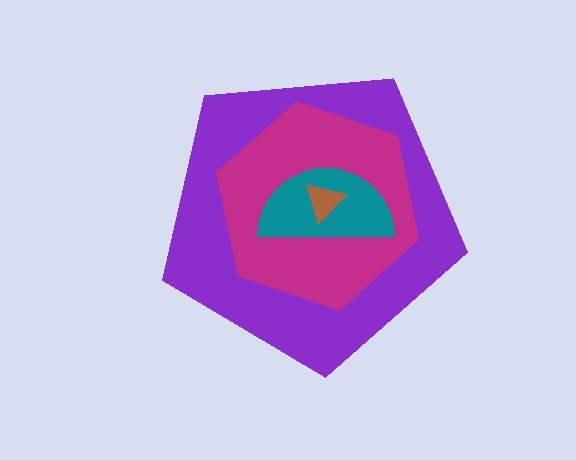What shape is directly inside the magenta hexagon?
The teal semicircle.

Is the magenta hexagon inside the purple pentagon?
Yes.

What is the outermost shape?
The purple pentagon.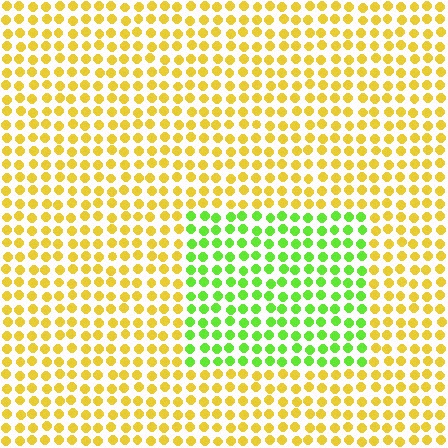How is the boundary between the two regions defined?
The boundary is defined purely by a slight shift in hue (about 55 degrees). Spacing, size, and orientation are identical on both sides.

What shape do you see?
I see a rectangle.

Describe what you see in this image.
The image is filled with small yellow elements in a uniform arrangement. A rectangle-shaped region is visible where the elements are tinted to a slightly different hue, forming a subtle color boundary.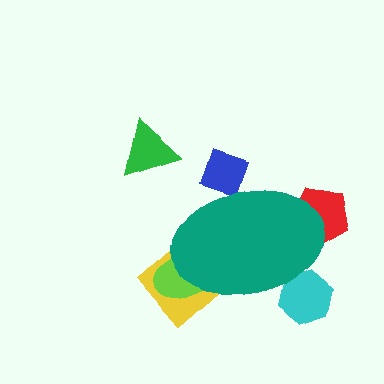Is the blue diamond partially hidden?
Yes, the blue diamond is partially hidden behind the teal ellipse.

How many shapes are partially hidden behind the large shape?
5 shapes are partially hidden.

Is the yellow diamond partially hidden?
Yes, the yellow diamond is partially hidden behind the teal ellipse.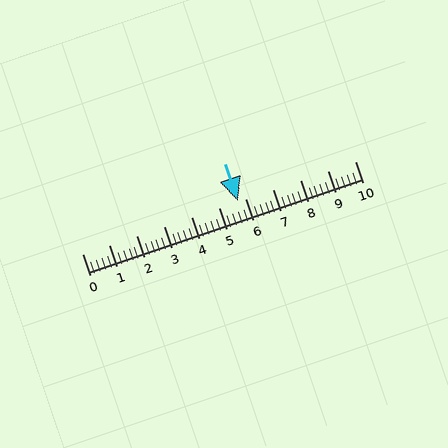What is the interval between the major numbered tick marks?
The major tick marks are spaced 1 units apart.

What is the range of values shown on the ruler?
The ruler shows values from 0 to 10.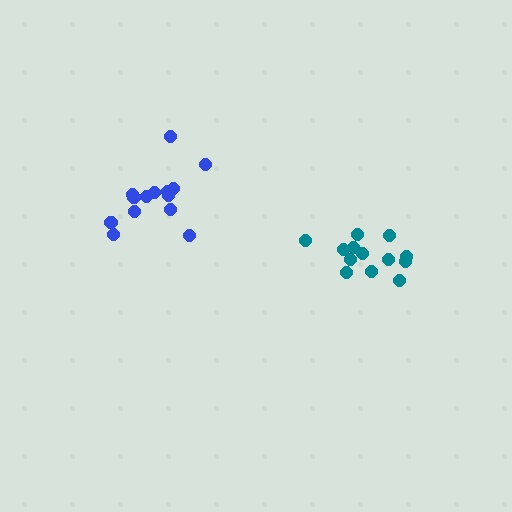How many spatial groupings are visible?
There are 2 spatial groupings.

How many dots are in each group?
Group 1: 13 dots, Group 2: 14 dots (27 total).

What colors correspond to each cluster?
The clusters are colored: teal, blue.